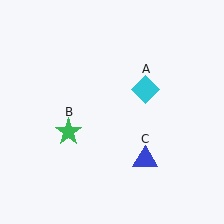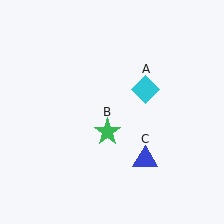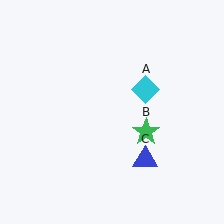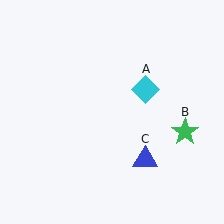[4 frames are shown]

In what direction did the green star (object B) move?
The green star (object B) moved right.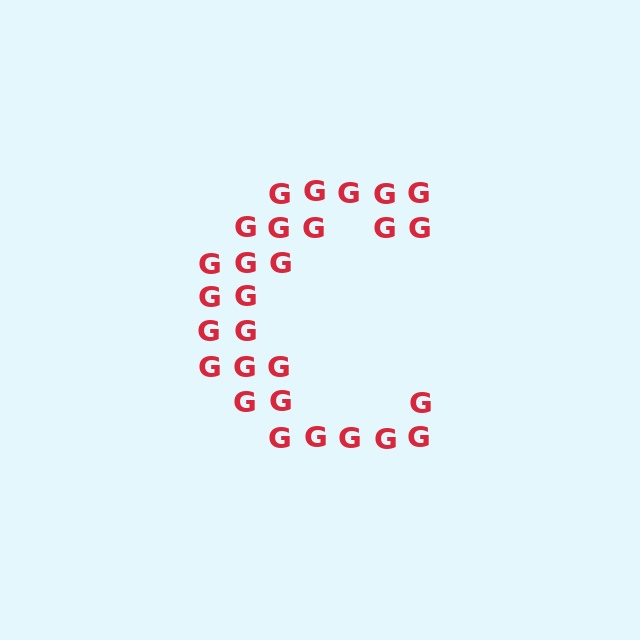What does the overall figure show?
The overall figure shows the letter C.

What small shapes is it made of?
It is made of small letter G's.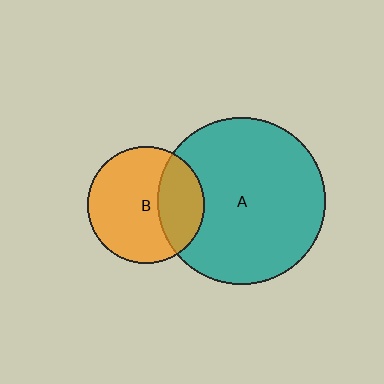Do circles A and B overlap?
Yes.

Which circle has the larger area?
Circle A (teal).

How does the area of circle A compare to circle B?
Approximately 2.0 times.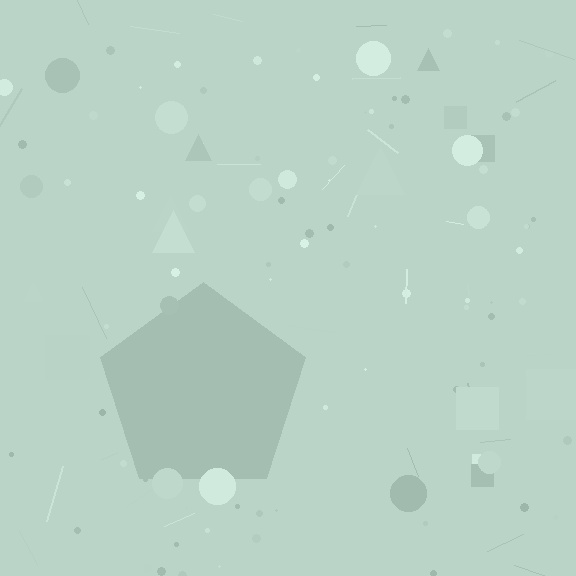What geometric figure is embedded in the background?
A pentagon is embedded in the background.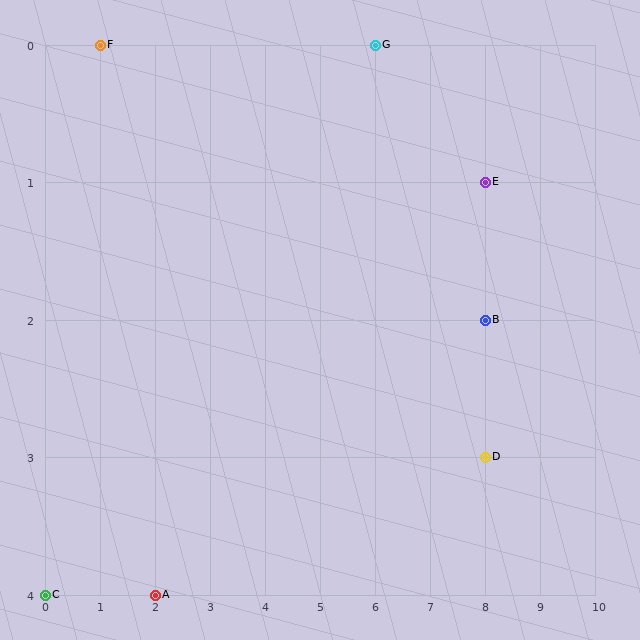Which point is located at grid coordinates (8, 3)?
Point D is at (8, 3).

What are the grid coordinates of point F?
Point F is at grid coordinates (1, 0).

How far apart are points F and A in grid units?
Points F and A are 1 column and 4 rows apart (about 4.1 grid units diagonally).